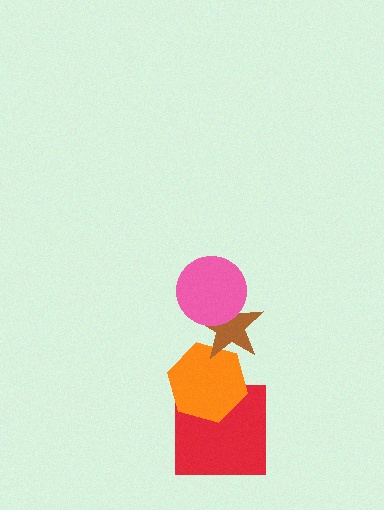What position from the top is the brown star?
The brown star is 2nd from the top.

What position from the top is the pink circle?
The pink circle is 1st from the top.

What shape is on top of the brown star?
The pink circle is on top of the brown star.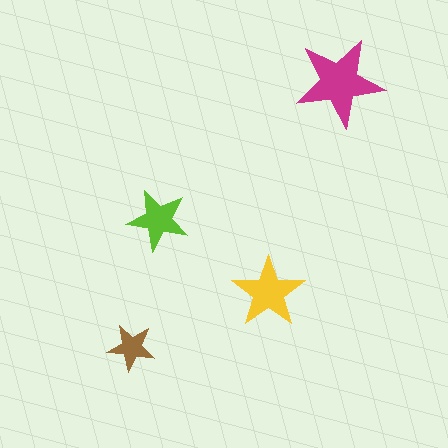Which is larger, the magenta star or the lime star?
The magenta one.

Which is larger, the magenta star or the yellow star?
The magenta one.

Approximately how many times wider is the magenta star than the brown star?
About 2 times wider.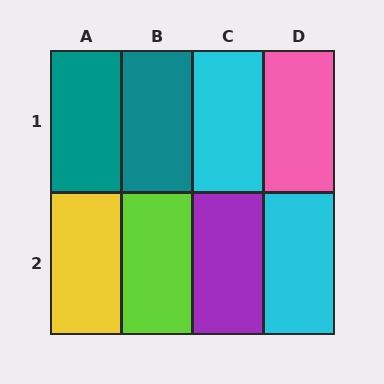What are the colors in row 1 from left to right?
Teal, teal, cyan, pink.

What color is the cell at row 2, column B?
Lime.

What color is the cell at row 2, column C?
Purple.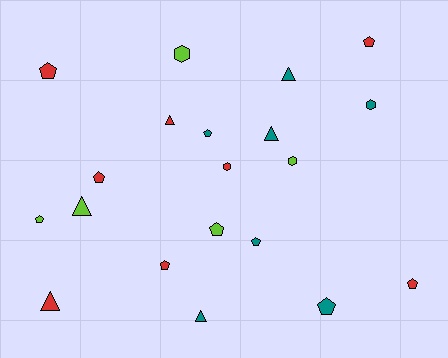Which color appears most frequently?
Red, with 8 objects.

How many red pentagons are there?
There are 5 red pentagons.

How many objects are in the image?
There are 20 objects.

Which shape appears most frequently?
Pentagon, with 10 objects.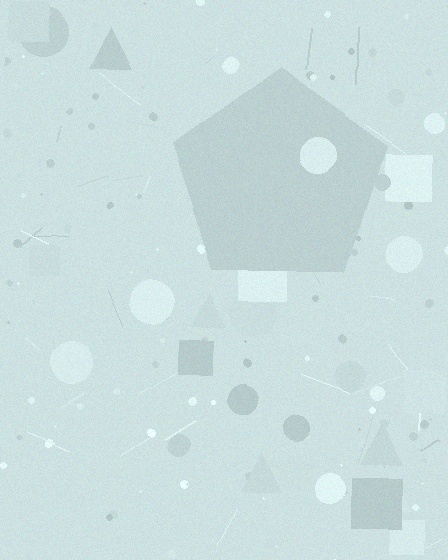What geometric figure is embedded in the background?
A pentagon is embedded in the background.